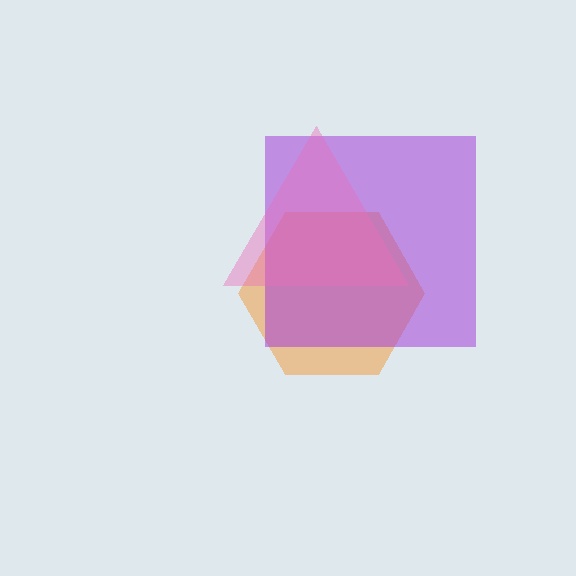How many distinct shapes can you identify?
There are 3 distinct shapes: an orange hexagon, a purple square, a pink triangle.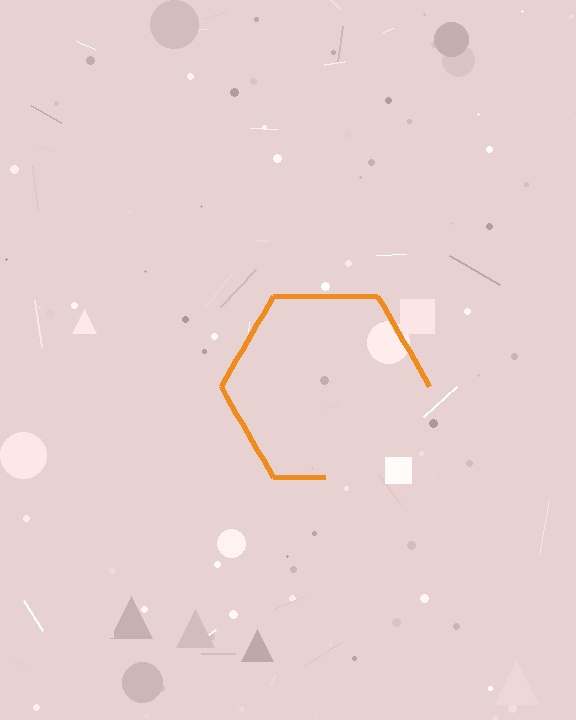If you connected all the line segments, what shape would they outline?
They would outline a hexagon.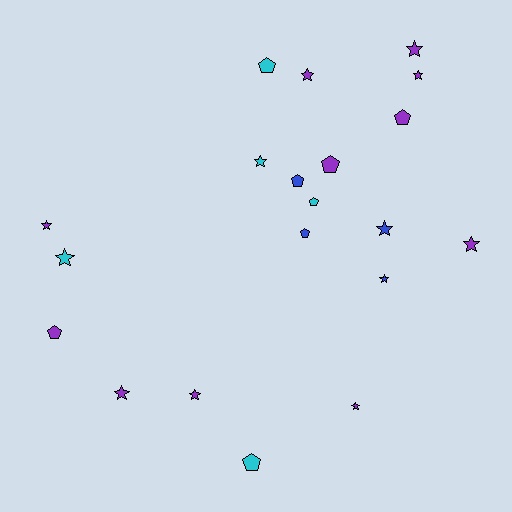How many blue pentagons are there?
There are 2 blue pentagons.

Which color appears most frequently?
Purple, with 11 objects.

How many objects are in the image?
There are 20 objects.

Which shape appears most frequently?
Star, with 12 objects.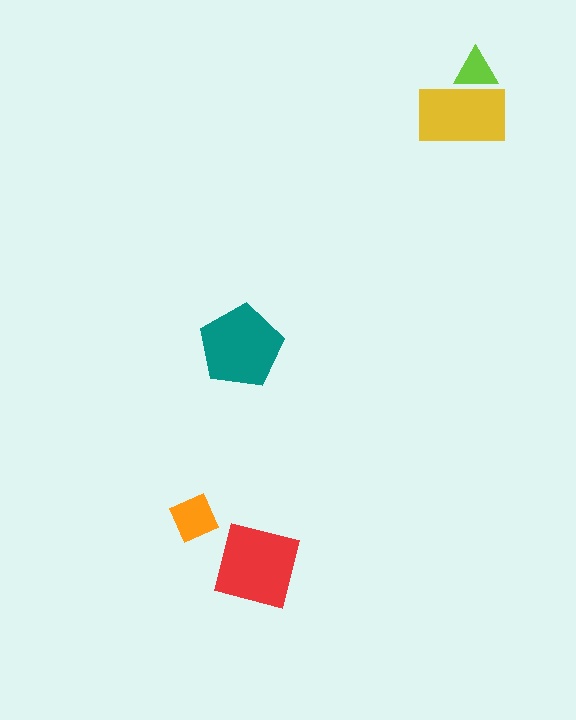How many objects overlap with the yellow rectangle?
1 object overlaps with the yellow rectangle.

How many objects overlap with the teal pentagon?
0 objects overlap with the teal pentagon.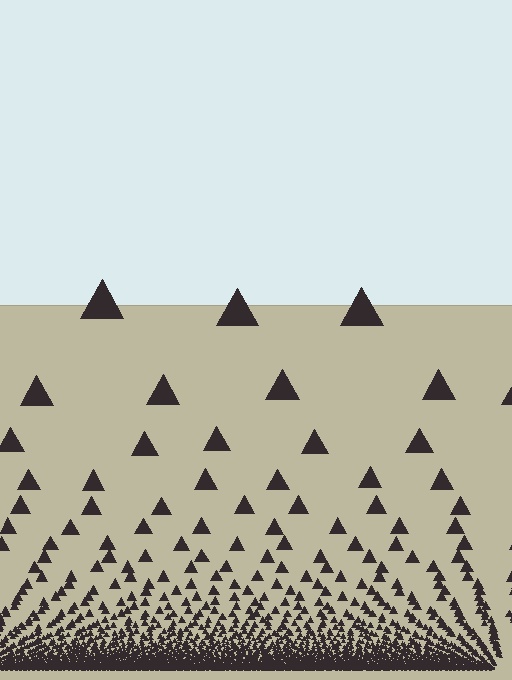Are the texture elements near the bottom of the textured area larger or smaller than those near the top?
Smaller. The gradient is inverted — elements near the bottom are smaller and denser.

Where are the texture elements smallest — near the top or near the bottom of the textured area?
Near the bottom.